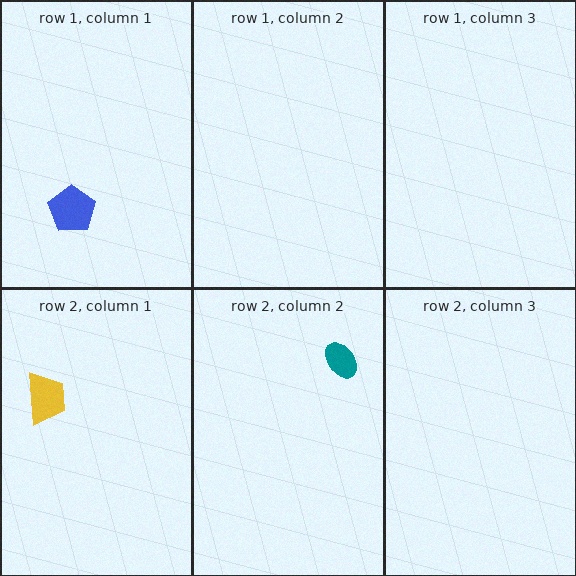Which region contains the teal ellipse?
The row 2, column 2 region.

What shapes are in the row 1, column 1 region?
The blue pentagon.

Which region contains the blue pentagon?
The row 1, column 1 region.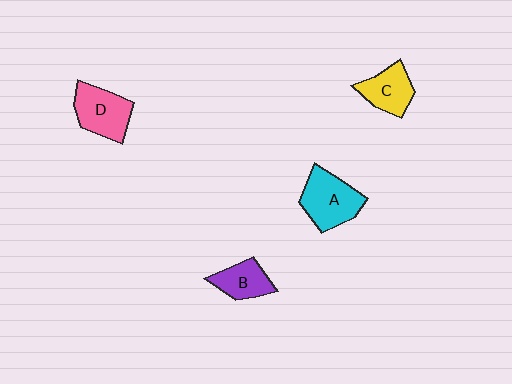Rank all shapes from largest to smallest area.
From largest to smallest: A (cyan), D (pink), C (yellow), B (purple).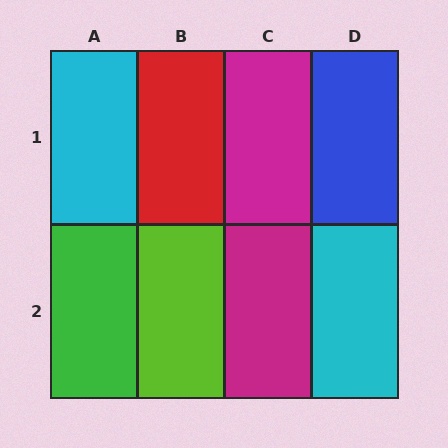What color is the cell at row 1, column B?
Red.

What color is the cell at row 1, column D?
Blue.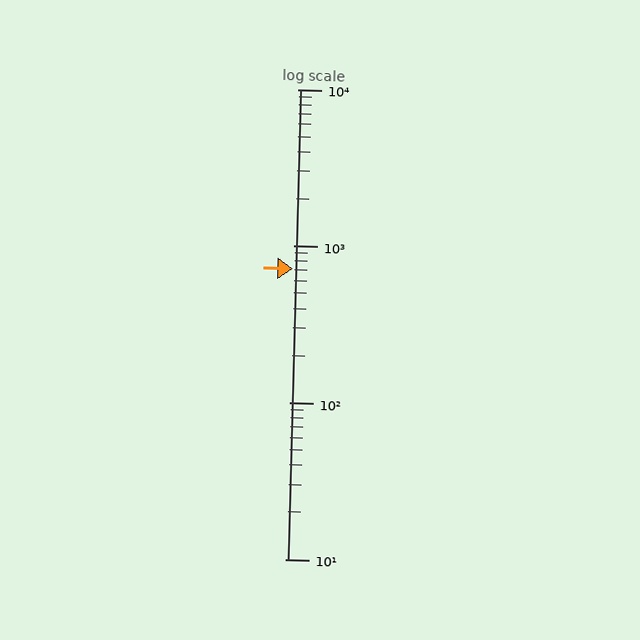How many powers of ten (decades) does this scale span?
The scale spans 3 decades, from 10 to 10000.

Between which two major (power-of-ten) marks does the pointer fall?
The pointer is between 100 and 1000.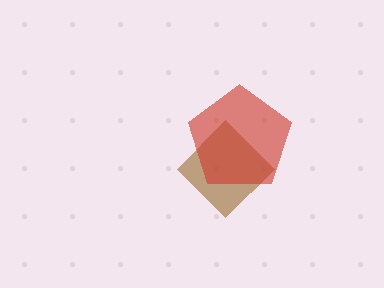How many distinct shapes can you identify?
There are 2 distinct shapes: a brown diamond, a red pentagon.